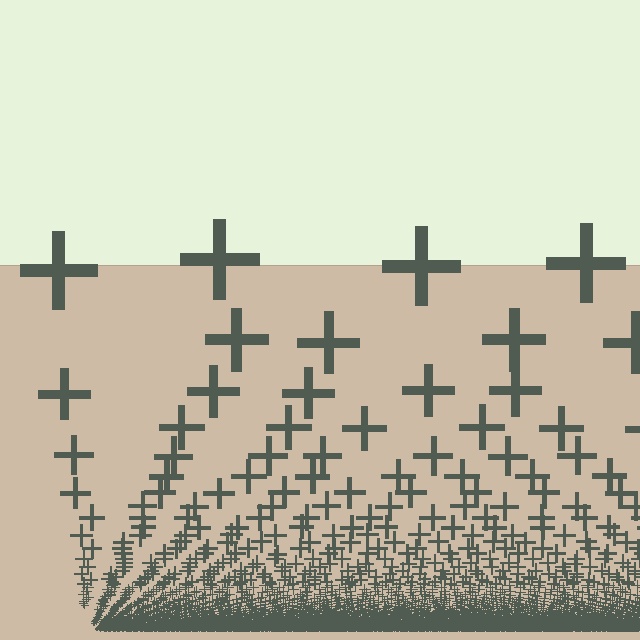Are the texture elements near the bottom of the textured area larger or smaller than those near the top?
Smaller. The gradient is inverted — elements near the bottom are smaller and denser.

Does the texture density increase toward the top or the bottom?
Density increases toward the bottom.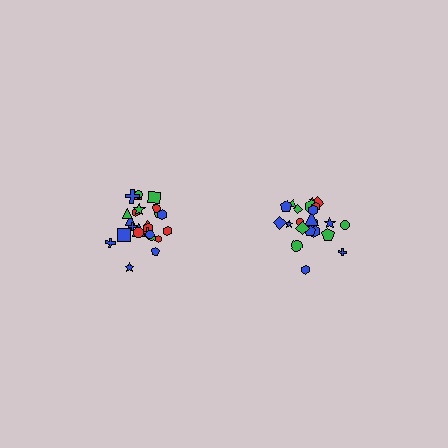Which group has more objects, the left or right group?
The left group.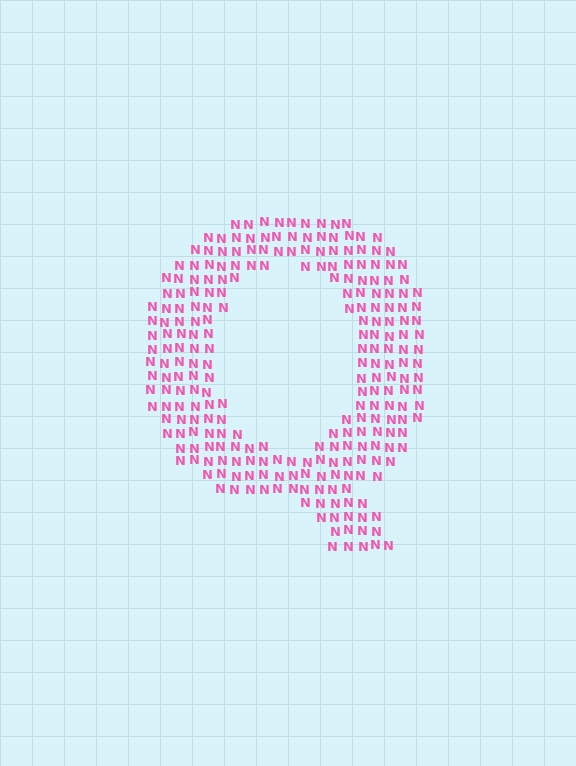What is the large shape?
The large shape is the letter Q.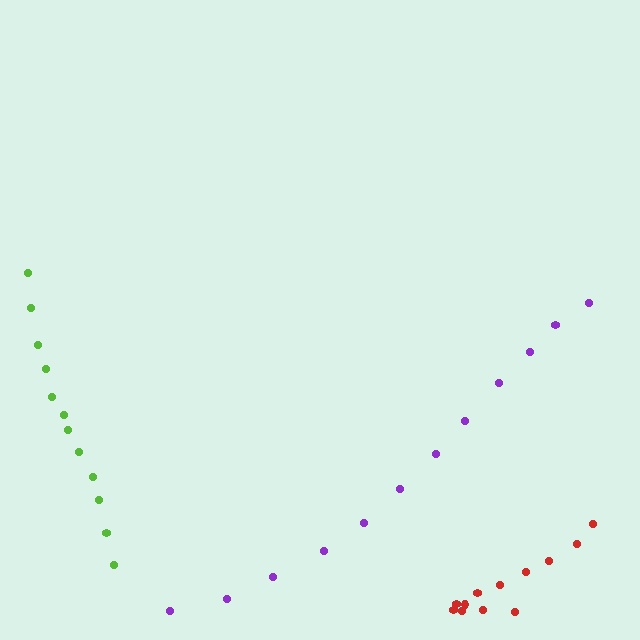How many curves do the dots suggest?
There are 3 distinct paths.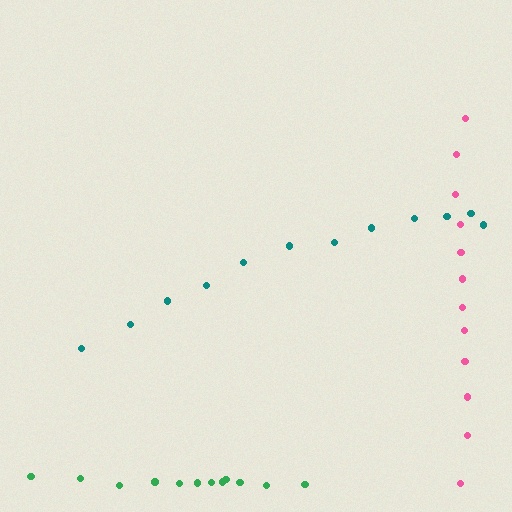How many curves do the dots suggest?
There are 3 distinct paths.